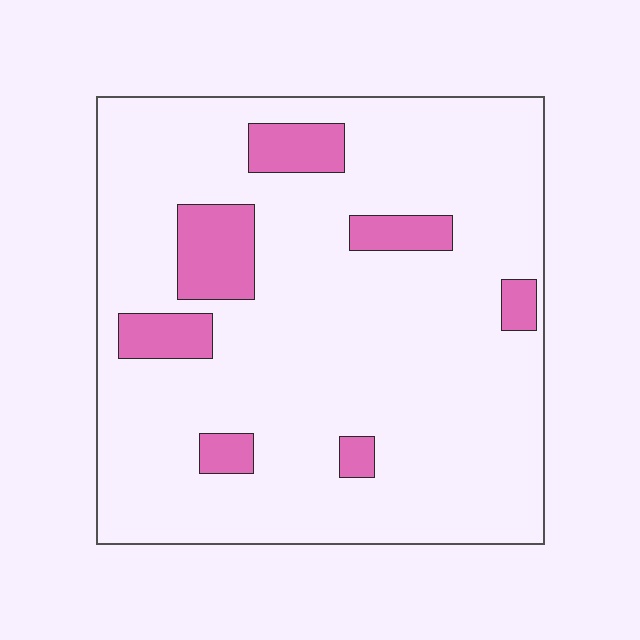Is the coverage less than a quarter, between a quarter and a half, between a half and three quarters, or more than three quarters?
Less than a quarter.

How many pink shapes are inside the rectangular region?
7.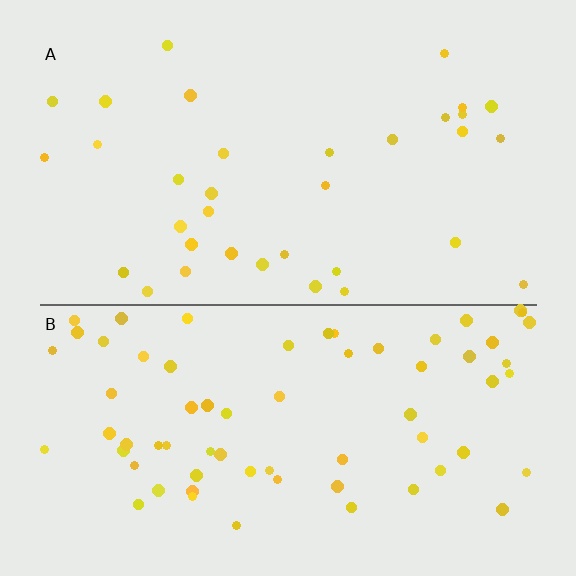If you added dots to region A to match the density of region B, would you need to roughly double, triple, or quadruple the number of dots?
Approximately double.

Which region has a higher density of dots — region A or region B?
B (the bottom).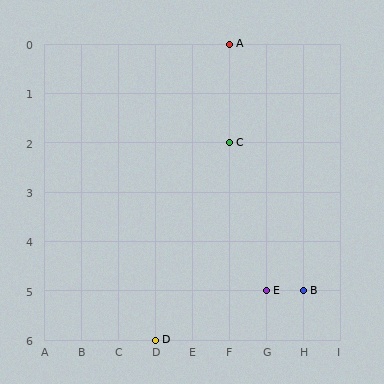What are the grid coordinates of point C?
Point C is at grid coordinates (F, 2).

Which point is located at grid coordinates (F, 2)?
Point C is at (F, 2).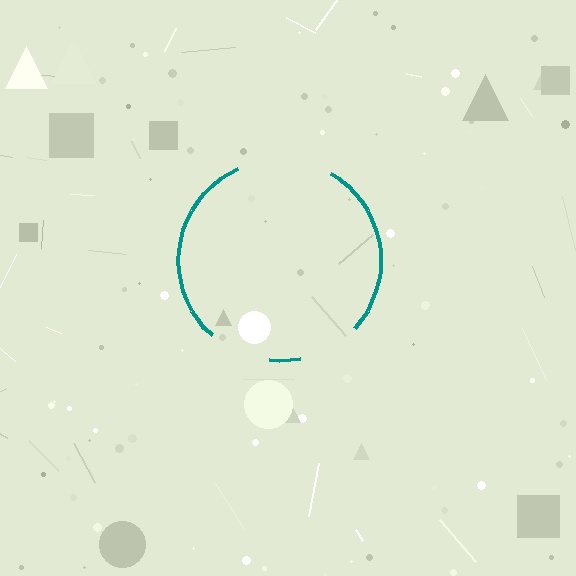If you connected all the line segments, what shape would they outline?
They would outline a circle.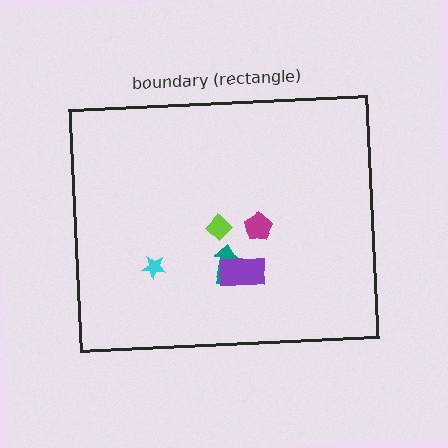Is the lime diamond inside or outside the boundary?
Inside.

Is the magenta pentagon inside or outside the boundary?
Inside.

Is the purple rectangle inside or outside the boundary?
Inside.